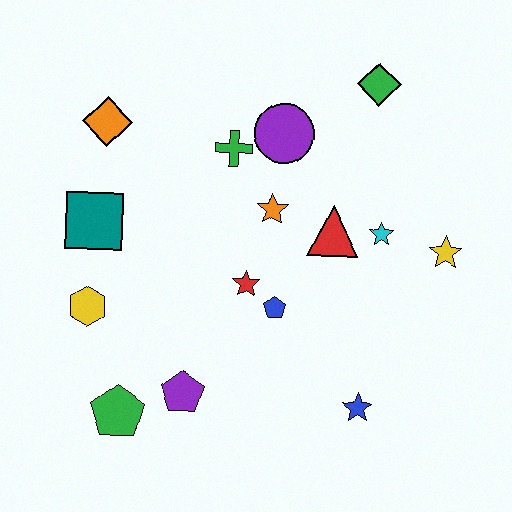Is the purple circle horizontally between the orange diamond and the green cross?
No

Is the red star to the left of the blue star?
Yes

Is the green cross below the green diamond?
Yes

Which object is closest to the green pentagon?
The purple pentagon is closest to the green pentagon.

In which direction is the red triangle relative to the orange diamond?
The red triangle is to the right of the orange diamond.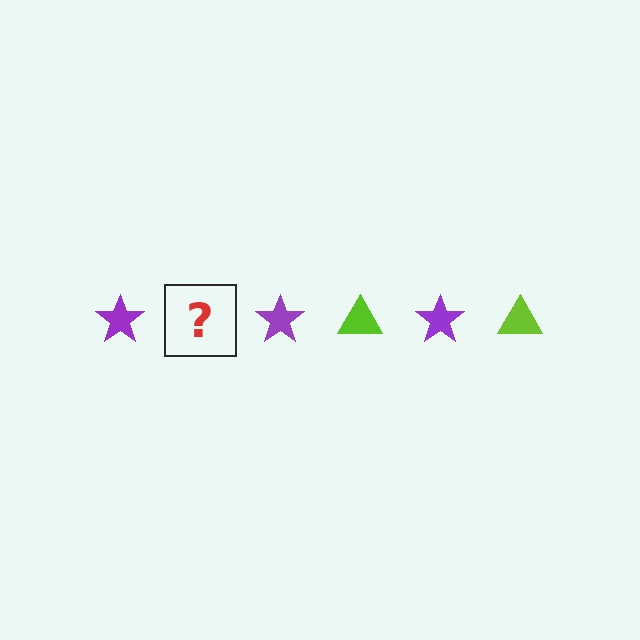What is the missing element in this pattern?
The missing element is a lime triangle.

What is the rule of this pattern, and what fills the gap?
The rule is that the pattern alternates between purple star and lime triangle. The gap should be filled with a lime triangle.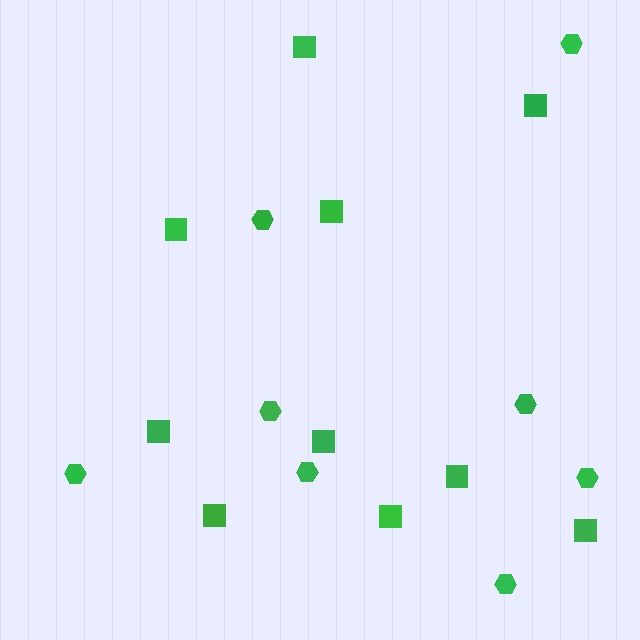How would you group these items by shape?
There are 2 groups: one group of hexagons (8) and one group of squares (10).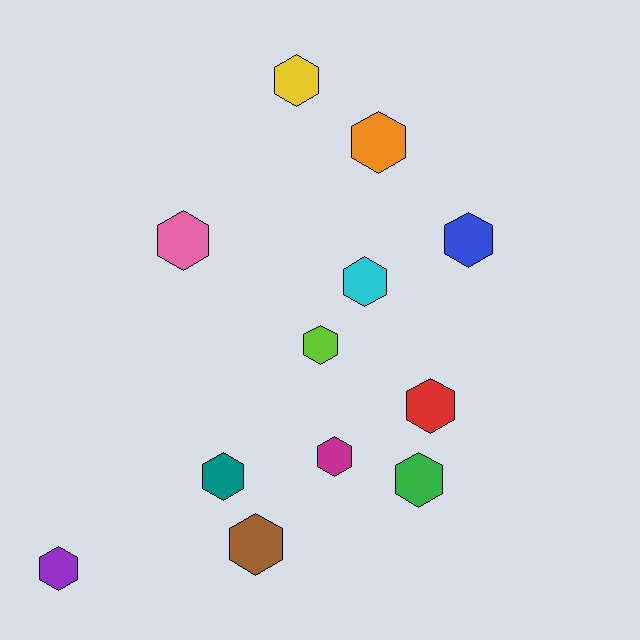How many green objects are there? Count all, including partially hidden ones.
There is 1 green object.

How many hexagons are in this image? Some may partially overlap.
There are 12 hexagons.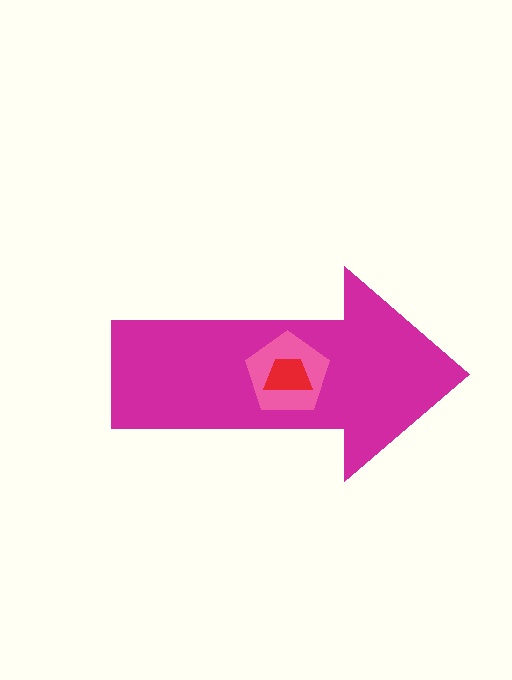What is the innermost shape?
The red trapezoid.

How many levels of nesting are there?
3.